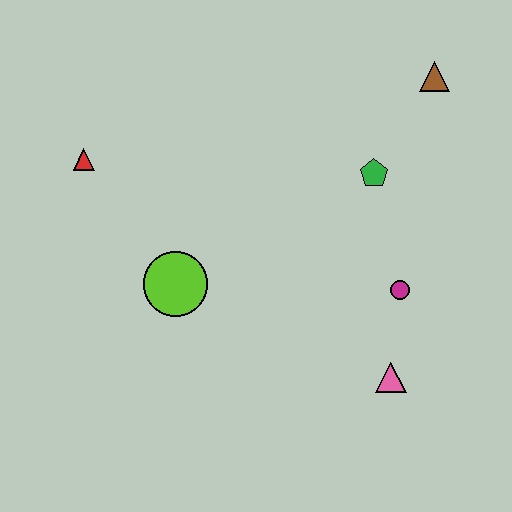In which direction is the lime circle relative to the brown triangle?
The lime circle is to the left of the brown triangle.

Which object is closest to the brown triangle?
The green pentagon is closest to the brown triangle.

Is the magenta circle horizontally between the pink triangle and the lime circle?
No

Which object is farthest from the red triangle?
The pink triangle is farthest from the red triangle.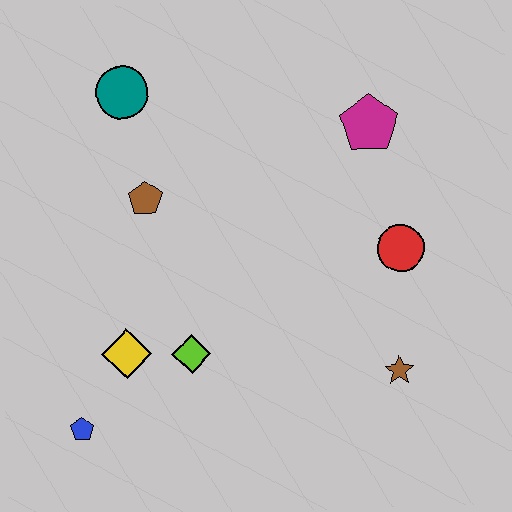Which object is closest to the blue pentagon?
The yellow diamond is closest to the blue pentagon.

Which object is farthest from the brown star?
The teal circle is farthest from the brown star.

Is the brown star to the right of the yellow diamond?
Yes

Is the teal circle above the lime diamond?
Yes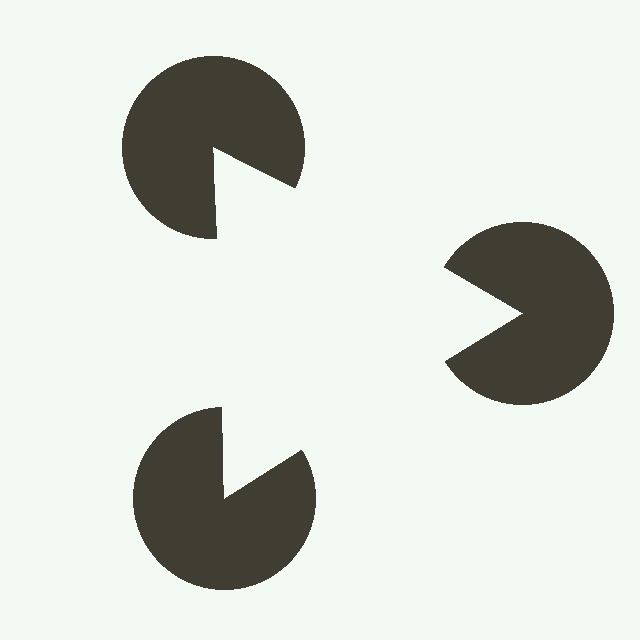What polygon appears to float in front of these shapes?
An illusory triangle — its edges are inferred from the aligned wedge cuts in the pac-man discs, not physically drawn.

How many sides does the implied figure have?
3 sides.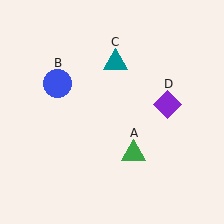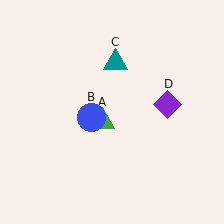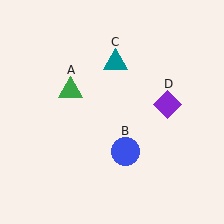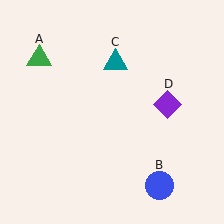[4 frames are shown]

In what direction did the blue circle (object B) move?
The blue circle (object B) moved down and to the right.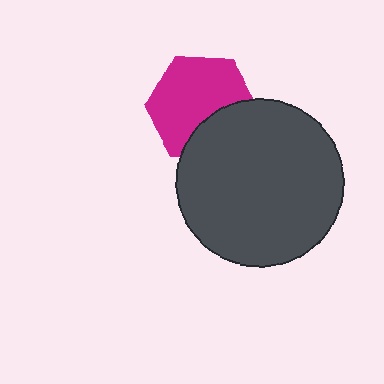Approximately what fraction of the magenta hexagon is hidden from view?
Roughly 31% of the magenta hexagon is hidden behind the dark gray circle.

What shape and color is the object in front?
The object in front is a dark gray circle.